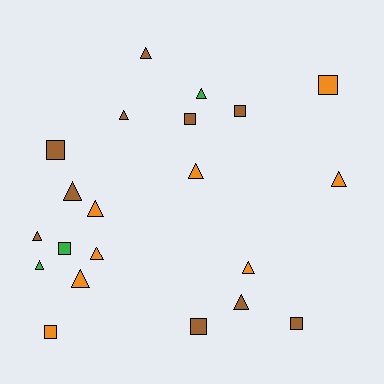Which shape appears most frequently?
Triangle, with 13 objects.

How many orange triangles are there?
There are 6 orange triangles.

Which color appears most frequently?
Brown, with 10 objects.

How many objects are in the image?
There are 21 objects.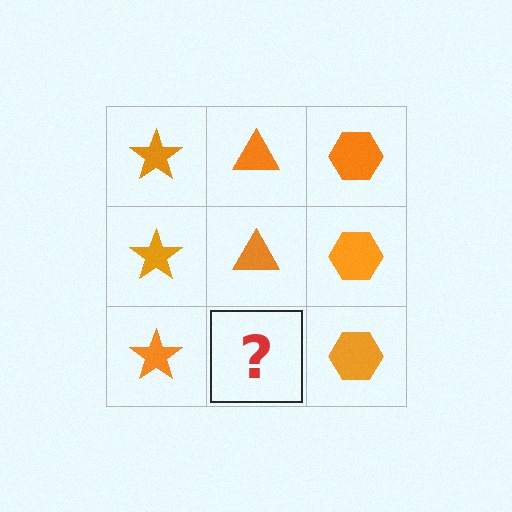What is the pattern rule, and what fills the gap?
The rule is that each column has a consistent shape. The gap should be filled with an orange triangle.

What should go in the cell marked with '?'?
The missing cell should contain an orange triangle.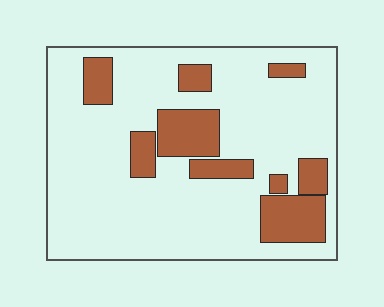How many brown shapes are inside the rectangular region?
9.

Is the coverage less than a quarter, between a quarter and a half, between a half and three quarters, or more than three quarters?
Less than a quarter.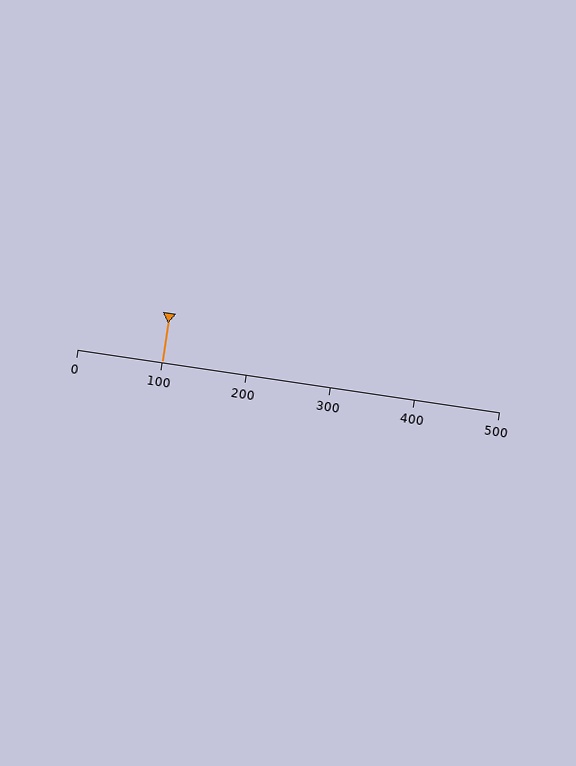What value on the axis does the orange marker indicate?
The marker indicates approximately 100.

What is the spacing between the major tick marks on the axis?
The major ticks are spaced 100 apart.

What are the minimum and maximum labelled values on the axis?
The axis runs from 0 to 500.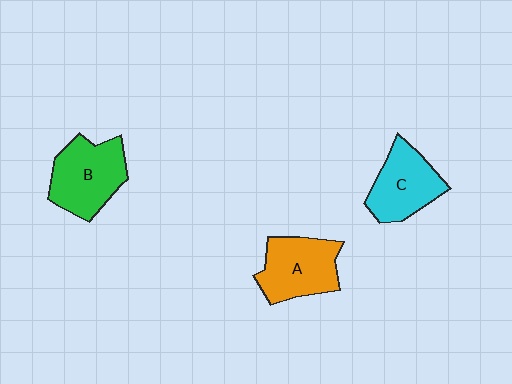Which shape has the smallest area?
Shape C (cyan).